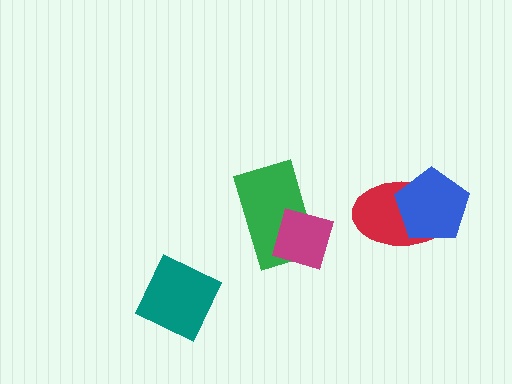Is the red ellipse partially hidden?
Yes, it is partially covered by another shape.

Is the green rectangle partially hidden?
Yes, it is partially covered by another shape.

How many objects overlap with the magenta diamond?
1 object overlaps with the magenta diamond.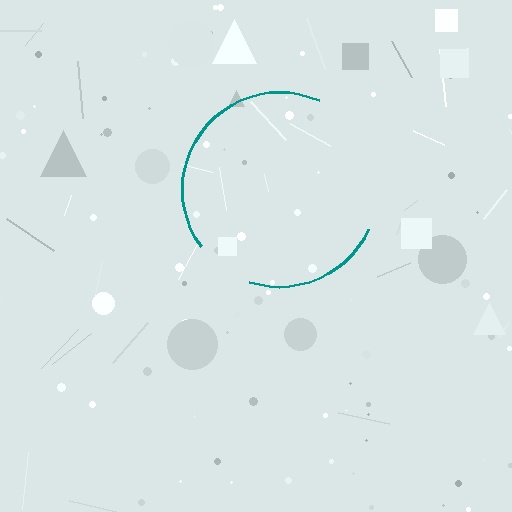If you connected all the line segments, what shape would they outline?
They would outline a circle.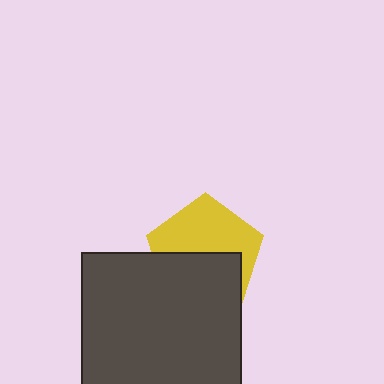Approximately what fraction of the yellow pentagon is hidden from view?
Roughly 48% of the yellow pentagon is hidden behind the dark gray square.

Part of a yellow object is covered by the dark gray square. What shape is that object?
It is a pentagon.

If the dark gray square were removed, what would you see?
You would see the complete yellow pentagon.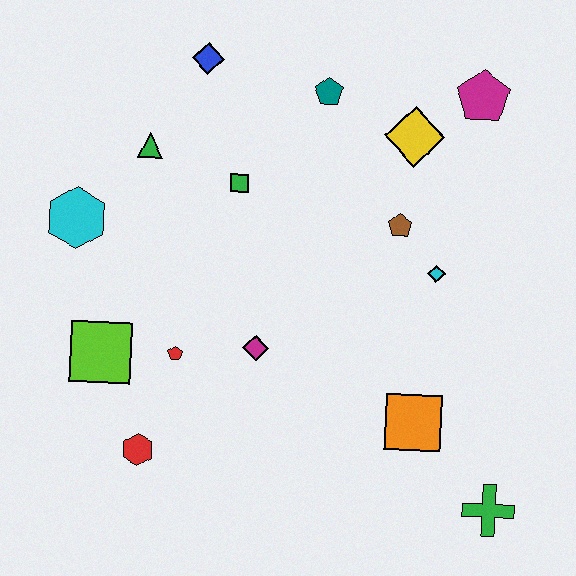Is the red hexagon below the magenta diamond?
Yes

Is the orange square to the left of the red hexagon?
No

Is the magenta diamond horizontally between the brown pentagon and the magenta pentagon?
No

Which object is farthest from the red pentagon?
The magenta pentagon is farthest from the red pentagon.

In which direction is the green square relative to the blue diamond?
The green square is below the blue diamond.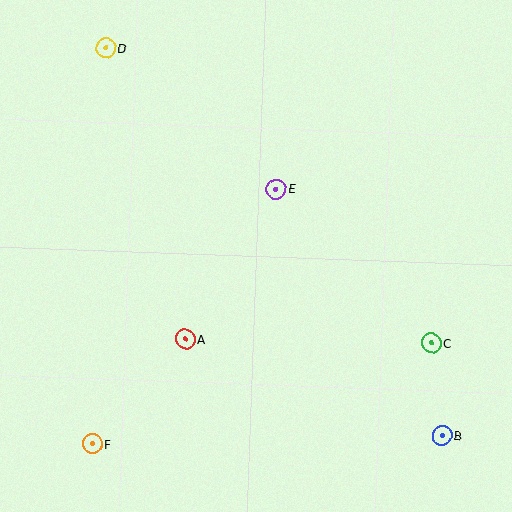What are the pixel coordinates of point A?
Point A is at (185, 339).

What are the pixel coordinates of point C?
Point C is at (431, 343).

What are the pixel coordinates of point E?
Point E is at (276, 189).